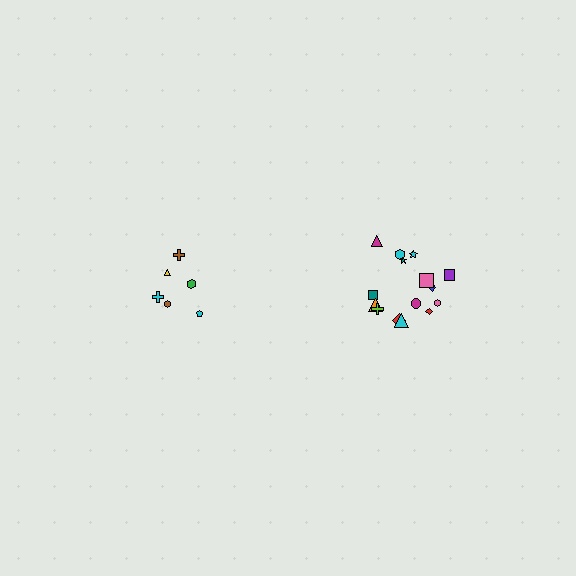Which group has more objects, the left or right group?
The right group.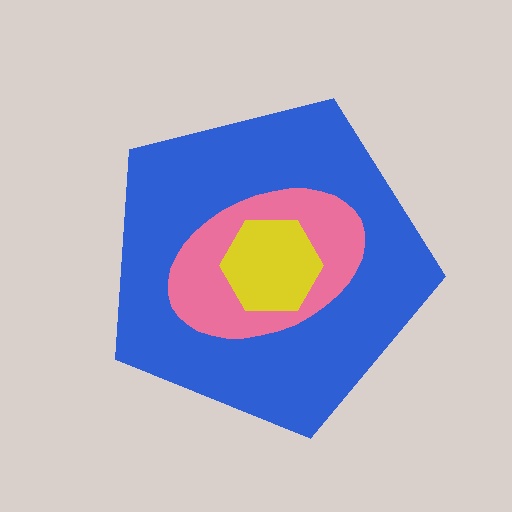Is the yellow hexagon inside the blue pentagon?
Yes.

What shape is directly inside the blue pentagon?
The pink ellipse.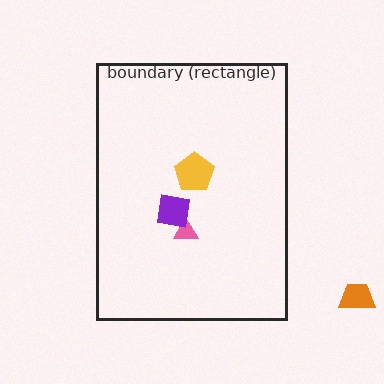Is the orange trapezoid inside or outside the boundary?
Outside.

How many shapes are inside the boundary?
3 inside, 1 outside.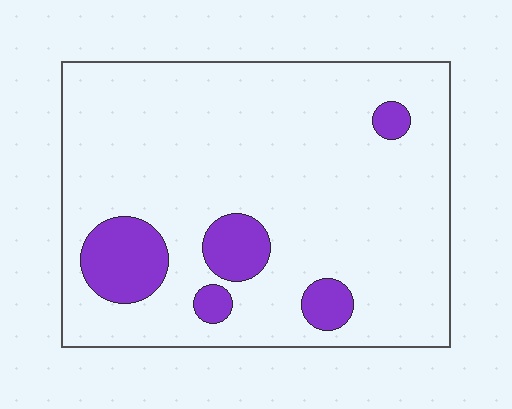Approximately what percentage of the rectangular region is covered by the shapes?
Approximately 15%.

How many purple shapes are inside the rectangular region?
5.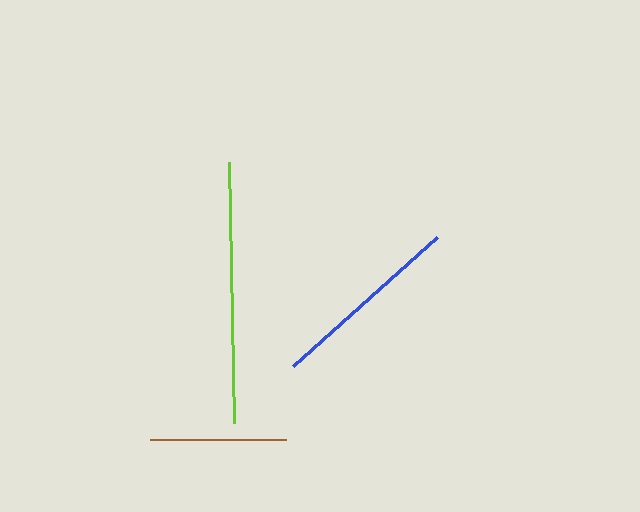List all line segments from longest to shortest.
From longest to shortest: lime, blue, brown.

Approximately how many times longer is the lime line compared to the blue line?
The lime line is approximately 1.4 times the length of the blue line.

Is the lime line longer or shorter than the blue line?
The lime line is longer than the blue line.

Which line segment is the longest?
The lime line is the longest at approximately 261 pixels.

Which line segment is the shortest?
The brown line is the shortest at approximately 136 pixels.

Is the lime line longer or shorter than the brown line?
The lime line is longer than the brown line.